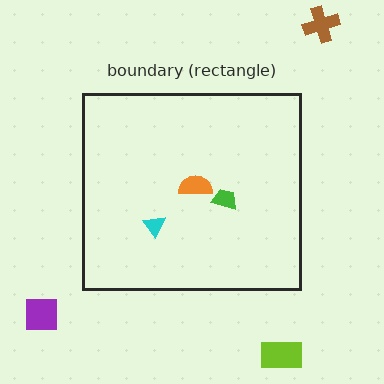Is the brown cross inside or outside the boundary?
Outside.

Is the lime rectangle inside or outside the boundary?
Outside.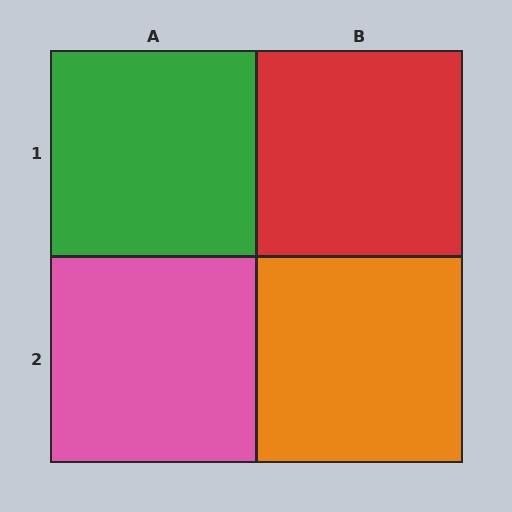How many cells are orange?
1 cell is orange.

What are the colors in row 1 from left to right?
Green, red.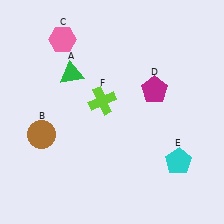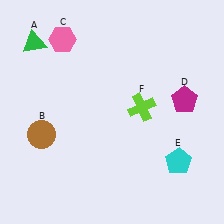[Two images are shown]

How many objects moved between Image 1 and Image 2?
3 objects moved between the two images.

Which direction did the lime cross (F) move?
The lime cross (F) moved right.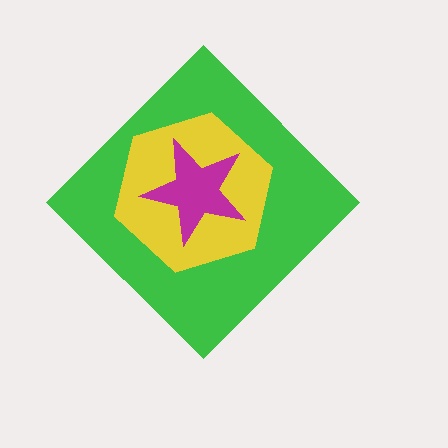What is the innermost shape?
The magenta star.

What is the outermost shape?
The green diamond.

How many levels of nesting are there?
3.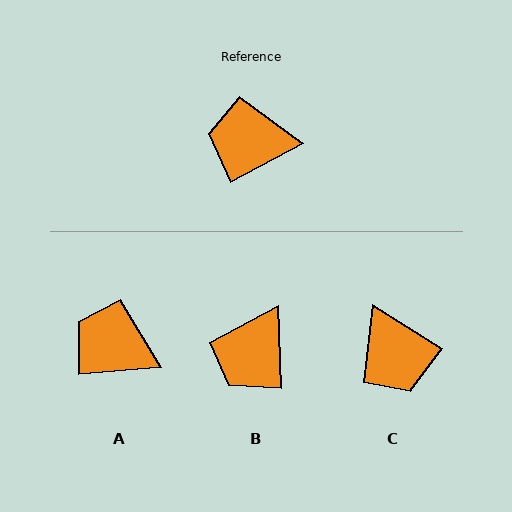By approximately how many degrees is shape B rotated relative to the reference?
Approximately 64 degrees counter-clockwise.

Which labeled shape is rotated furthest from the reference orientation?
C, about 119 degrees away.